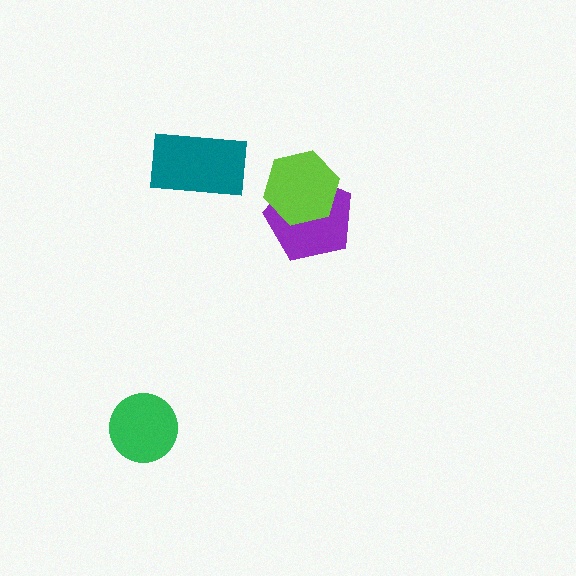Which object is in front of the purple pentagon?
The lime hexagon is in front of the purple pentagon.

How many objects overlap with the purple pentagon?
1 object overlaps with the purple pentagon.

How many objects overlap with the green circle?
0 objects overlap with the green circle.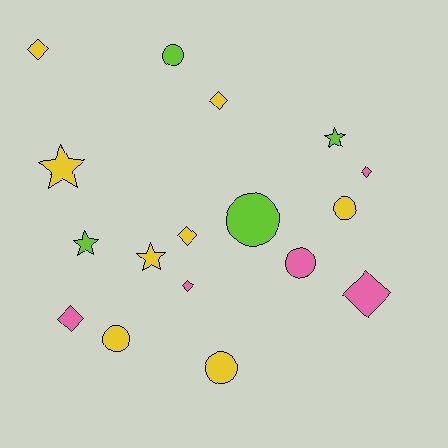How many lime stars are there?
There are 2 lime stars.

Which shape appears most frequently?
Diamond, with 7 objects.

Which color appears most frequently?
Yellow, with 8 objects.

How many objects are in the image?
There are 17 objects.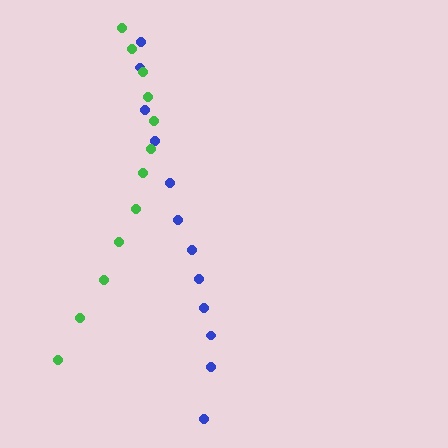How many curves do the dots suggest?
There are 2 distinct paths.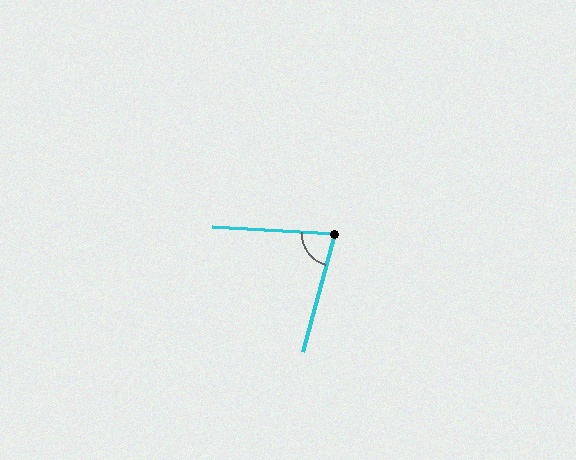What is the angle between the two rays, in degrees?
Approximately 78 degrees.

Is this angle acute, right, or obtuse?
It is acute.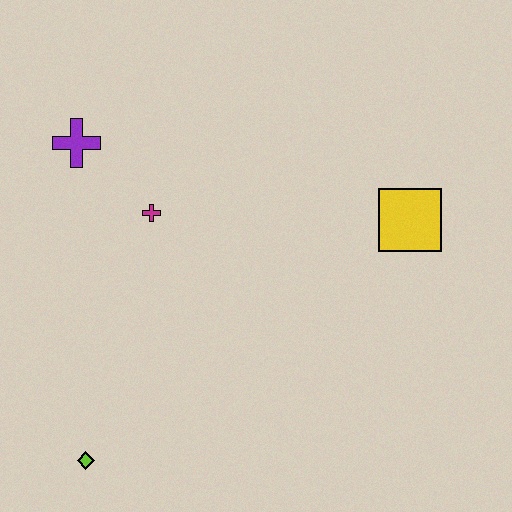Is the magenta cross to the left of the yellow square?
Yes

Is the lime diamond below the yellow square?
Yes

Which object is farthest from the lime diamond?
The yellow square is farthest from the lime diamond.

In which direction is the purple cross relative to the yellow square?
The purple cross is to the left of the yellow square.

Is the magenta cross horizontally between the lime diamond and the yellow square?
Yes